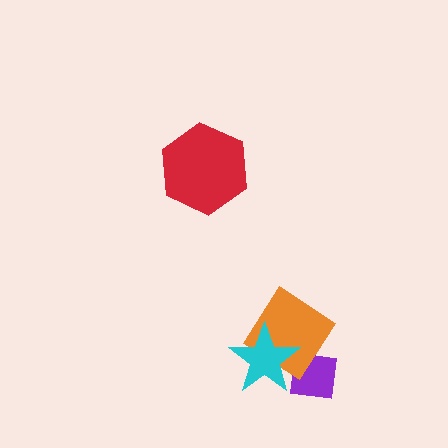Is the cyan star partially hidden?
No, no other shape covers it.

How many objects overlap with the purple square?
2 objects overlap with the purple square.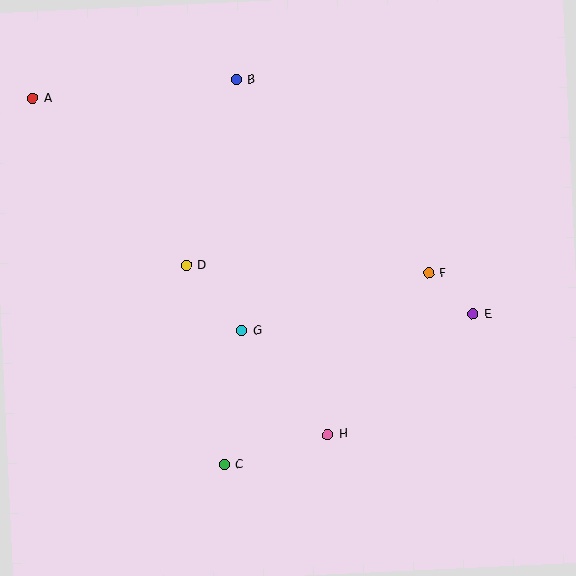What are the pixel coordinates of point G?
Point G is at (241, 331).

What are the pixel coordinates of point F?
Point F is at (429, 273).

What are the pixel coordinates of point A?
Point A is at (32, 98).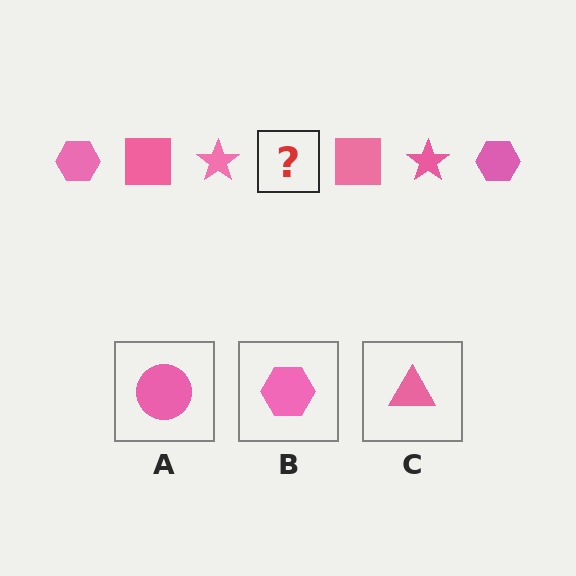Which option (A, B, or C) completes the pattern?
B.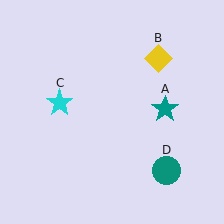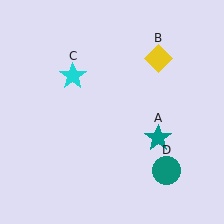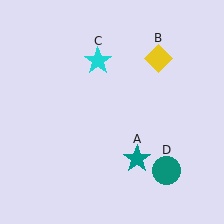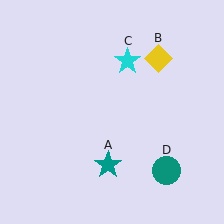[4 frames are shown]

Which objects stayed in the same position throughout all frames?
Yellow diamond (object B) and teal circle (object D) remained stationary.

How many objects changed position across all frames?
2 objects changed position: teal star (object A), cyan star (object C).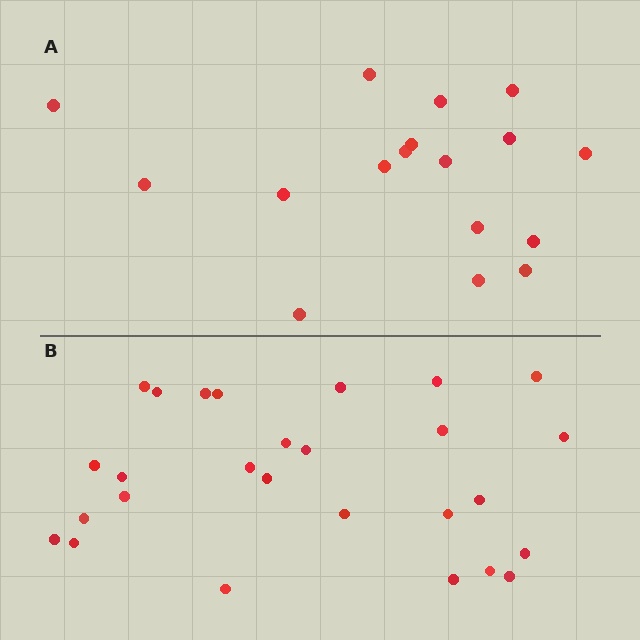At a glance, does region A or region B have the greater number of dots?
Region B (the bottom region) has more dots.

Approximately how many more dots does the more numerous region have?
Region B has roughly 10 or so more dots than region A.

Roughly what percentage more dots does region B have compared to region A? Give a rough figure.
About 60% more.